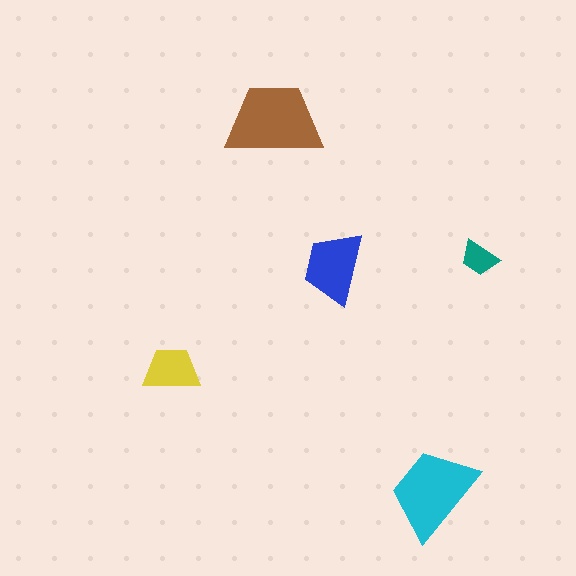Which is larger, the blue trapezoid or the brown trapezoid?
The brown one.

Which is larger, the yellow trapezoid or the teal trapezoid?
The yellow one.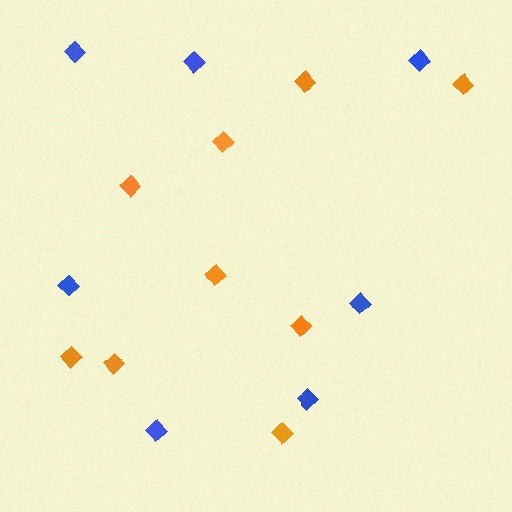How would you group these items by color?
There are 2 groups: one group of blue diamonds (7) and one group of orange diamonds (9).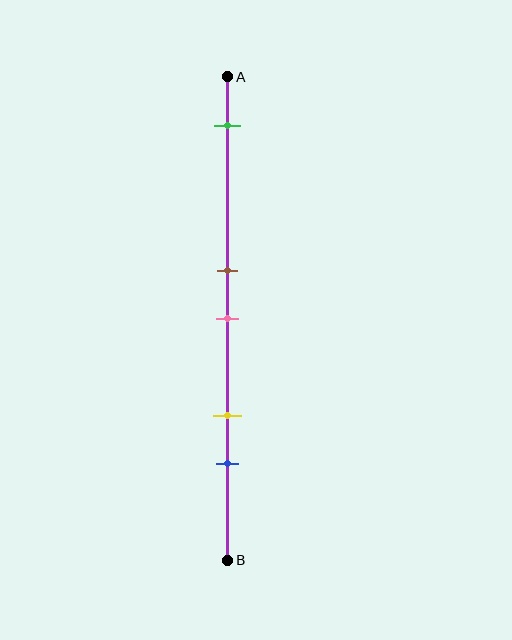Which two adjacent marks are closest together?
The brown and pink marks are the closest adjacent pair.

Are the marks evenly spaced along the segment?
No, the marks are not evenly spaced.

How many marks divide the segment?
There are 5 marks dividing the segment.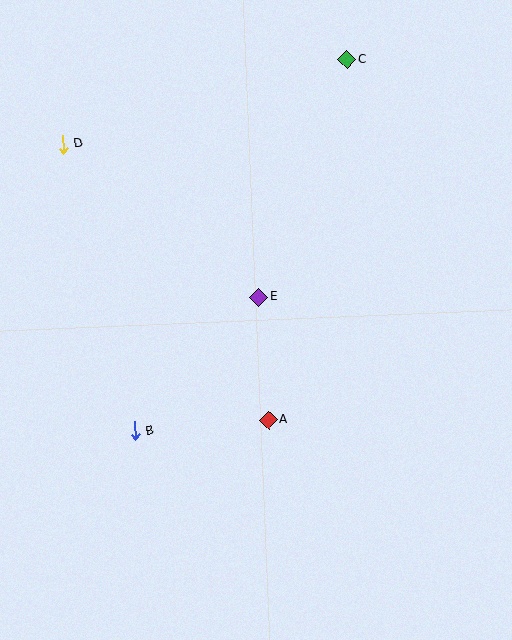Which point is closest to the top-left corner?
Point D is closest to the top-left corner.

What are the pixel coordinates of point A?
Point A is at (268, 420).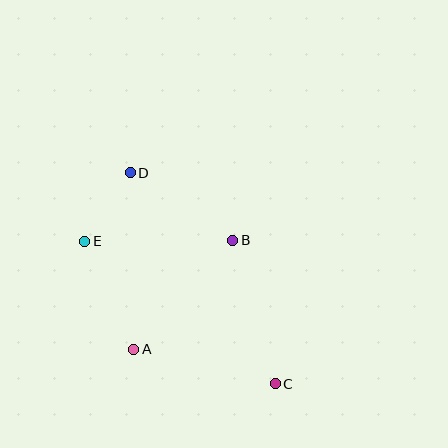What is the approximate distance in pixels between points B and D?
The distance between B and D is approximately 123 pixels.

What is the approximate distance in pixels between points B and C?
The distance between B and C is approximately 149 pixels.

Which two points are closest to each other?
Points D and E are closest to each other.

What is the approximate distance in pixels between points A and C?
The distance between A and C is approximately 146 pixels.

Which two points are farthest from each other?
Points C and D are farthest from each other.